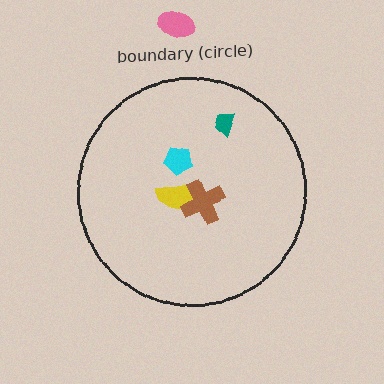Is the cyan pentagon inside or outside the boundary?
Inside.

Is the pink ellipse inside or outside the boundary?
Outside.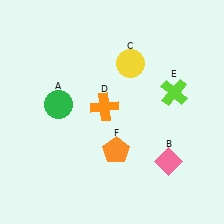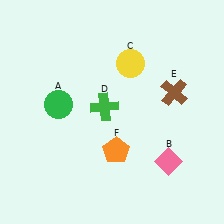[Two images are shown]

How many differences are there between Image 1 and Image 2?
There are 2 differences between the two images.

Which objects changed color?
D changed from orange to green. E changed from lime to brown.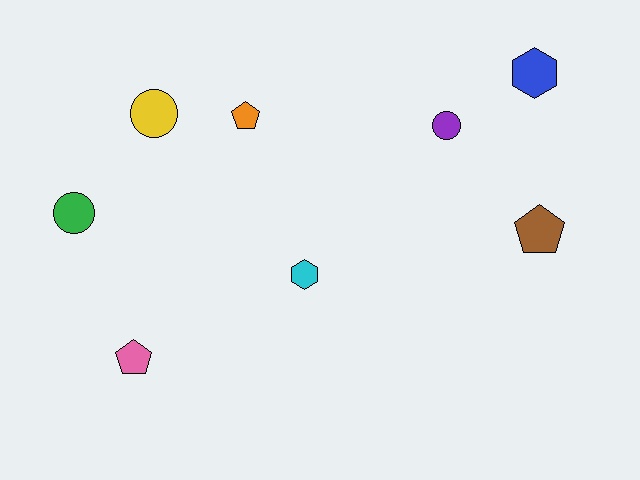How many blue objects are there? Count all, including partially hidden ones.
There is 1 blue object.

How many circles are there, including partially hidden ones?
There are 3 circles.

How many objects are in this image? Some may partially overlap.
There are 8 objects.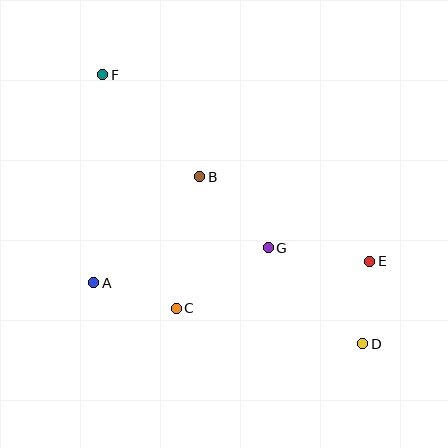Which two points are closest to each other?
Points D and E are closest to each other.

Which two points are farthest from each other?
Points D and F are farthest from each other.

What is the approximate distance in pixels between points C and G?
The distance between C and G is approximately 110 pixels.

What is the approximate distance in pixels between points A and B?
The distance between A and B is approximately 150 pixels.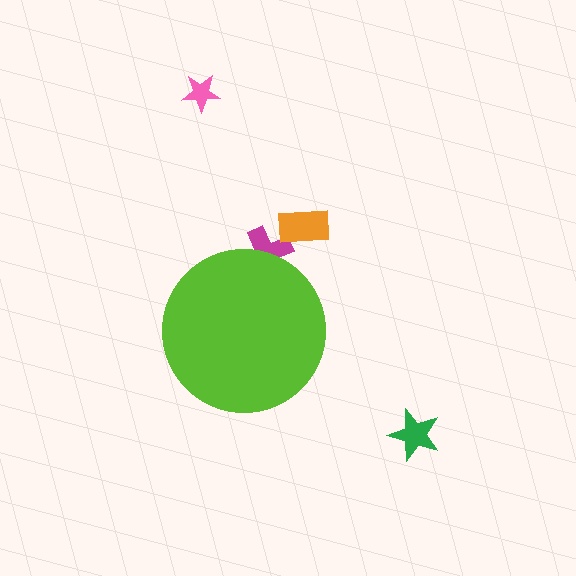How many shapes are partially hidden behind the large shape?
1 shape is partially hidden.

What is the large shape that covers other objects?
A lime circle.